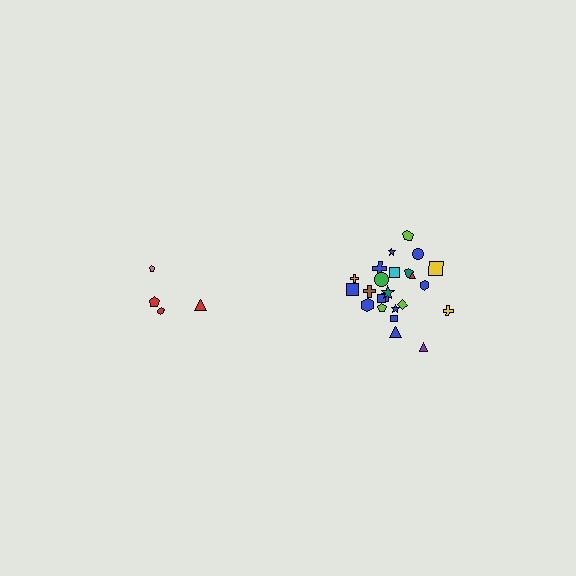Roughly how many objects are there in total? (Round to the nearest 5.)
Roughly 30 objects in total.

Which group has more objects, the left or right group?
The right group.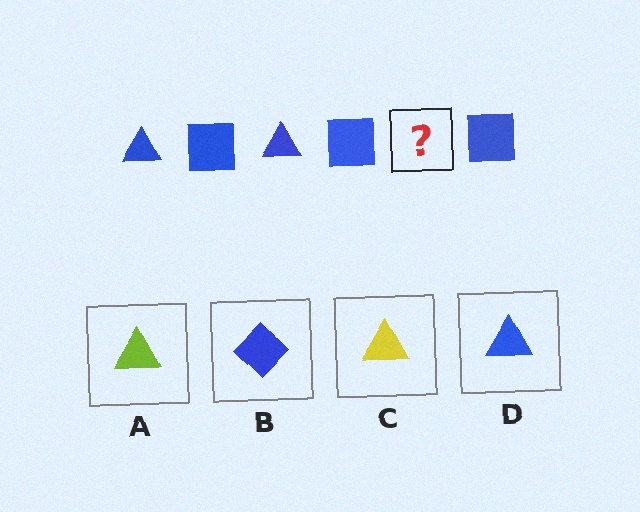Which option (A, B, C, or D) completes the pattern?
D.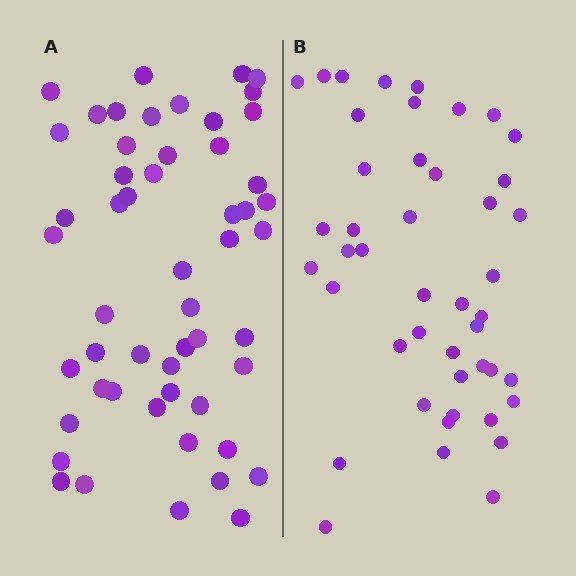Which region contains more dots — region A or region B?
Region A (the left region) has more dots.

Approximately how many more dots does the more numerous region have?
Region A has roughly 8 or so more dots than region B.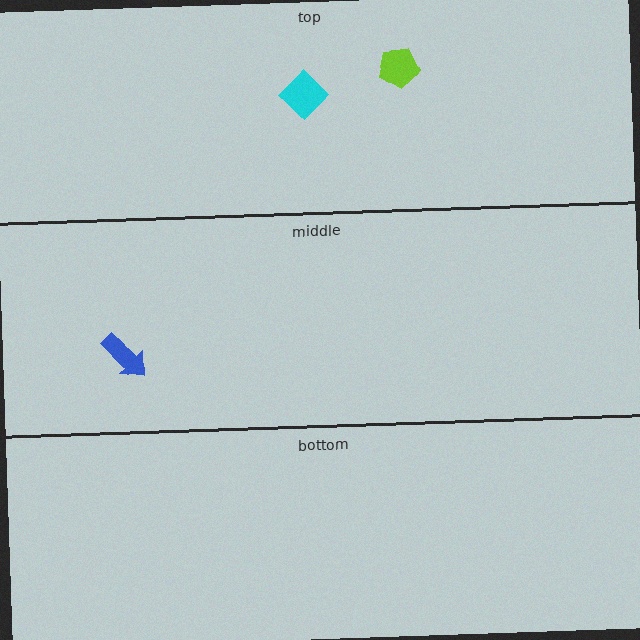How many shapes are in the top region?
2.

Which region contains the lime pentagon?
The top region.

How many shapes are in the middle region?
1.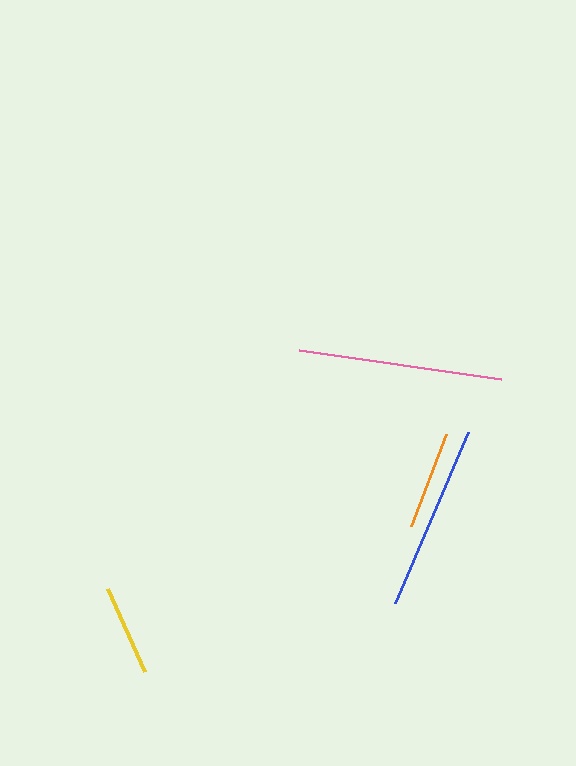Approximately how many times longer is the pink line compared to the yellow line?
The pink line is approximately 2.2 times the length of the yellow line.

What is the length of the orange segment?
The orange segment is approximately 98 pixels long.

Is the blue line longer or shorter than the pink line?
The pink line is longer than the blue line.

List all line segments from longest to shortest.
From longest to shortest: pink, blue, orange, yellow.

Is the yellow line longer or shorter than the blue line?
The blue line is longer than the yellow line.